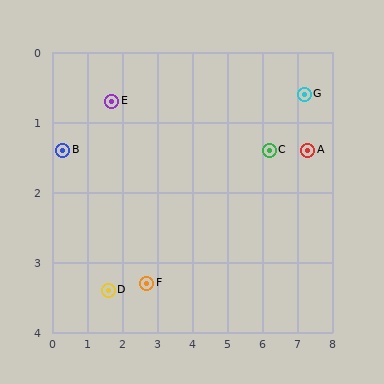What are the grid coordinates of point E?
Point E is at approximately (1.7, 0.7).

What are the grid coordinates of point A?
Point A is at approximately (7.3, 1.4).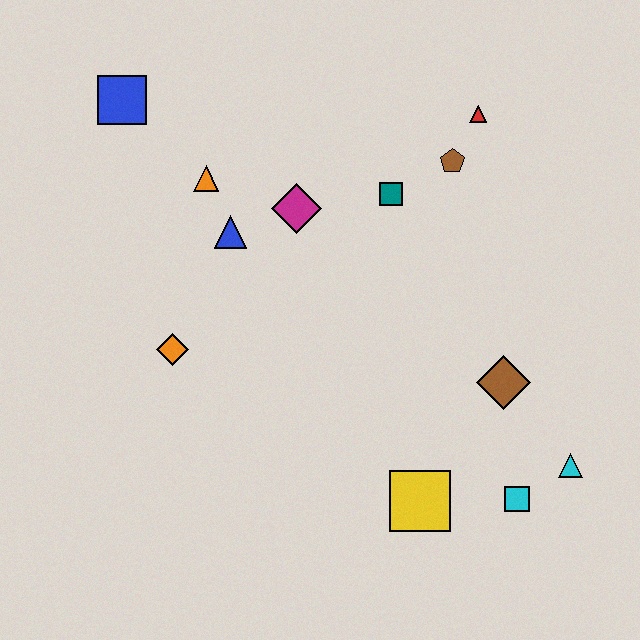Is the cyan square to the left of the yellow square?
No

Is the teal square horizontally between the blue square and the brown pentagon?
Yes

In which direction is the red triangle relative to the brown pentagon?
The red triangle is above the brown pentagon.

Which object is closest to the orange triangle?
The blue triangle is closest to the orange triangle.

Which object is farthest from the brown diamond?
The blue square is farthest from the brown diamond.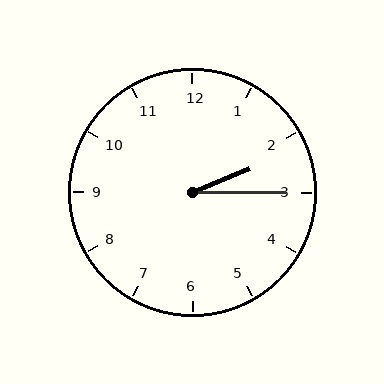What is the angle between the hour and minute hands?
Approximately 22 degrees.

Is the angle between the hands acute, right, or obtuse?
It is acute.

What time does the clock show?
2:15.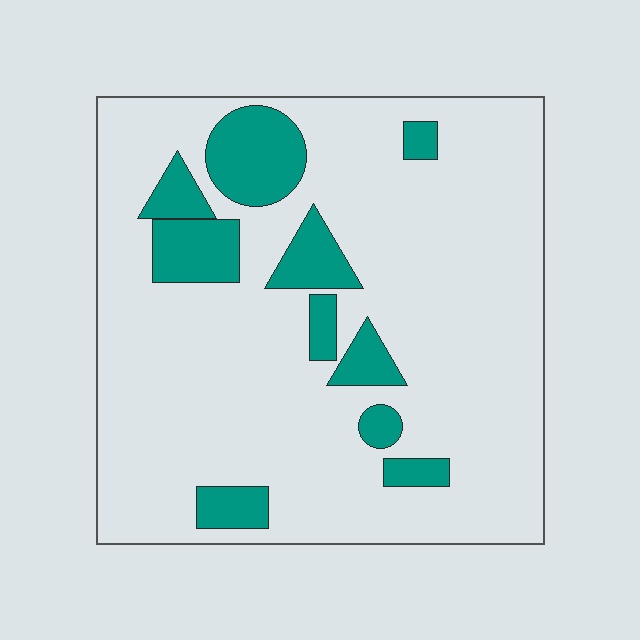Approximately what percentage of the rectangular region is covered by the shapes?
Approximately 15%.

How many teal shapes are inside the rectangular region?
10.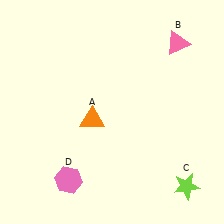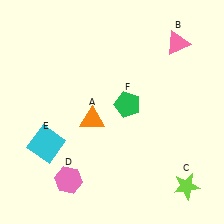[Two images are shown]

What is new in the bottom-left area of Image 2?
A cyan square (E) was added in the bottom-left area of Image 2.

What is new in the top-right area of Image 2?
A green pentagon (F) was added in the top-right area of Image 2.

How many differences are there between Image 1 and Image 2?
There are 2 differences between the two images.